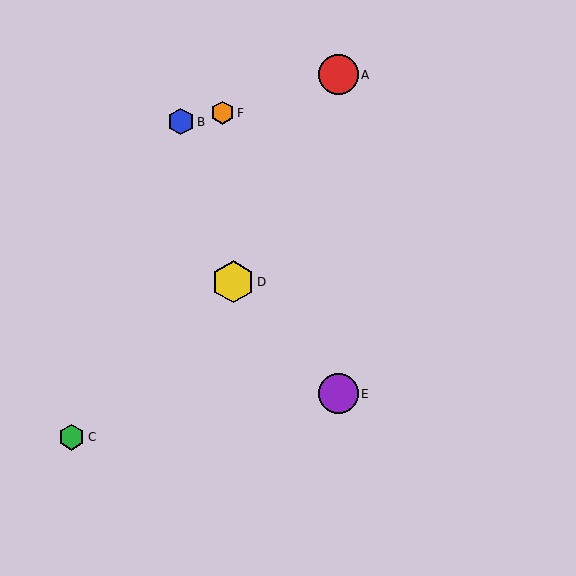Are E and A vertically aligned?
Yes, both are at x≈338.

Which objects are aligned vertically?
Objects A, E are aligned vertically.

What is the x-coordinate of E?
Object E is at x≈338.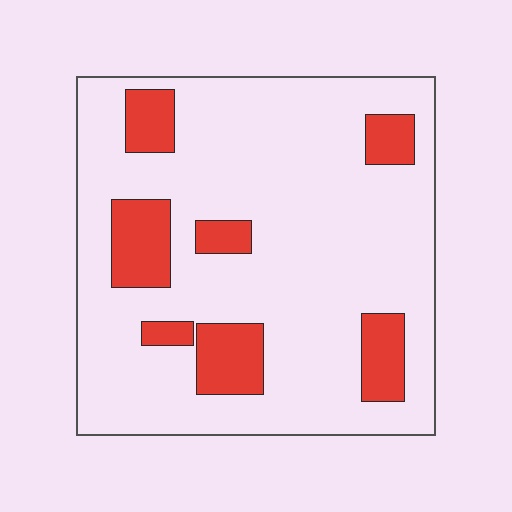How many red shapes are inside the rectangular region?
7.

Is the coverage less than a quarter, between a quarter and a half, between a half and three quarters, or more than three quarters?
Less than a quarter.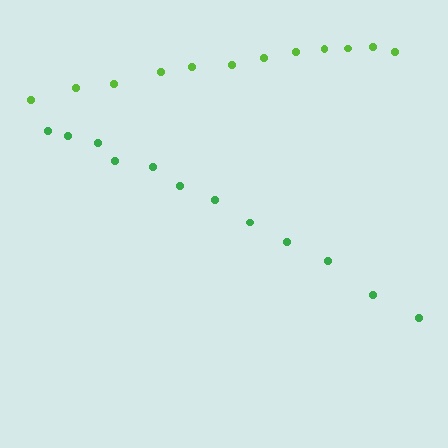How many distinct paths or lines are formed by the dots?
There are 2 distinct paths.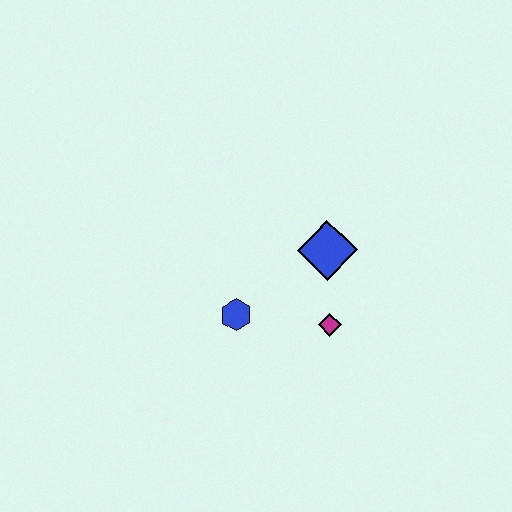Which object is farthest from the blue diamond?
The blue hexagon is farthest from the blue diamond.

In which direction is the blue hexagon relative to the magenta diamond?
The blue hexagon is to the left of the magenta diamond.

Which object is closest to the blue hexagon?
The magenta diamond is closest to the blue hexagon.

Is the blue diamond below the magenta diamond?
No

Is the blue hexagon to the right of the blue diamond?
No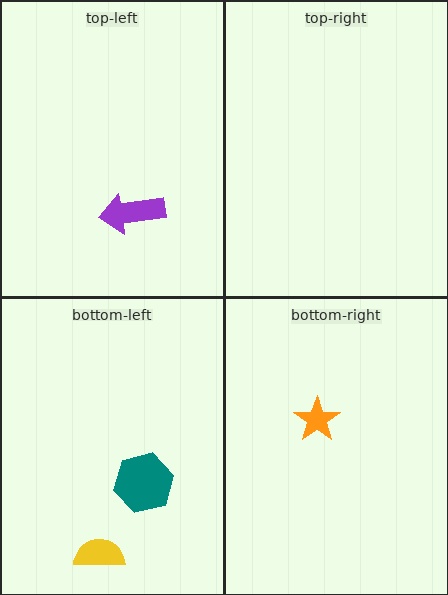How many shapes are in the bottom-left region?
2.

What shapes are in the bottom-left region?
The yellow semicircle, the teal hexagon.